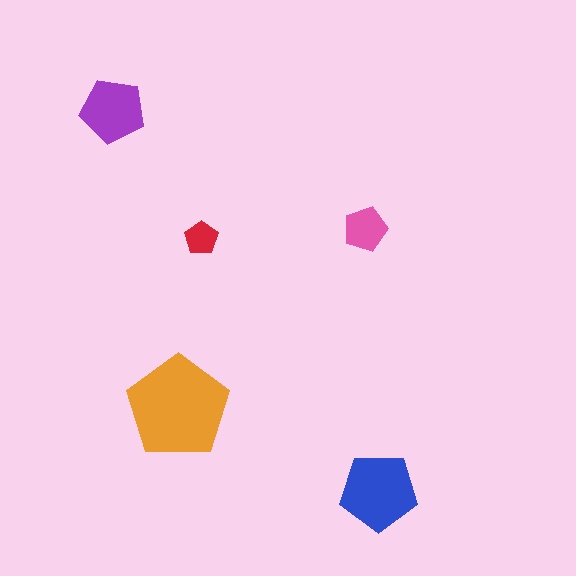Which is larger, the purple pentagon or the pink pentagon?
The purple one.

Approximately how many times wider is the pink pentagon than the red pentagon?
About 1.5 times wider.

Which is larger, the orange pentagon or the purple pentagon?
The orange one.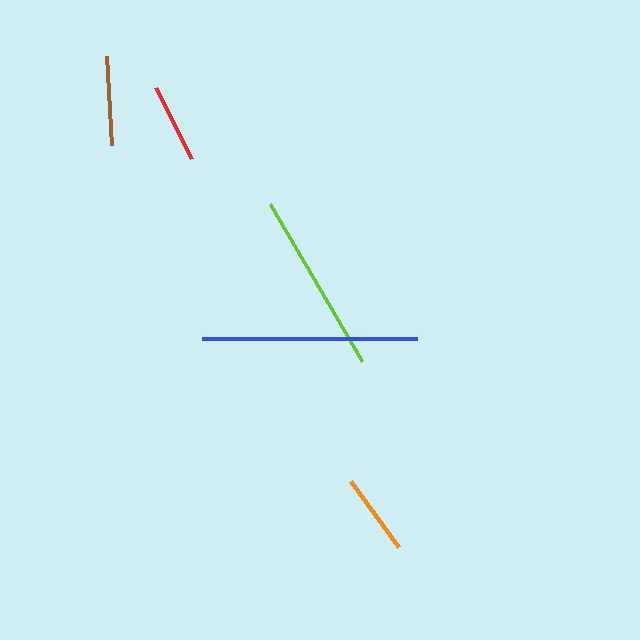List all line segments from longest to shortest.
From longest to shortest: blue, lime, brown, orange, red.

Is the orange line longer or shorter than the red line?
The orange line is longer than the red line.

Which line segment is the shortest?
The red line is the shortest at approximately 80 pixels.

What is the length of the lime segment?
The lime segment is approximately 182 pixels long.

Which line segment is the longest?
The blue line is the longest at approximately 215 pixels.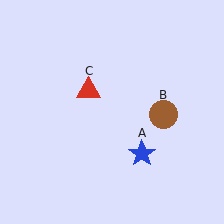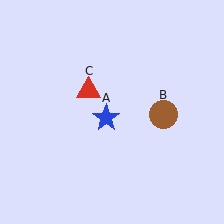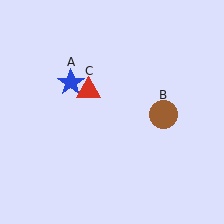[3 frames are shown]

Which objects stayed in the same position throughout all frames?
Brown circle (object B) and red triangle (object C) remained stationary.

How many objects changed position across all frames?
1 object changed position: blue star (object A).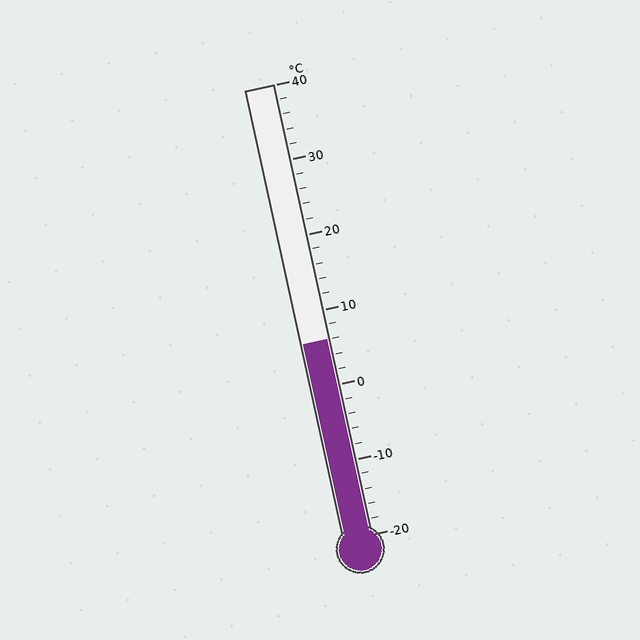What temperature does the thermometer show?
The thermometer shows approximately 6°C.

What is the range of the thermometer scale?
The thermometer scale ranges from -20°C to 40°C.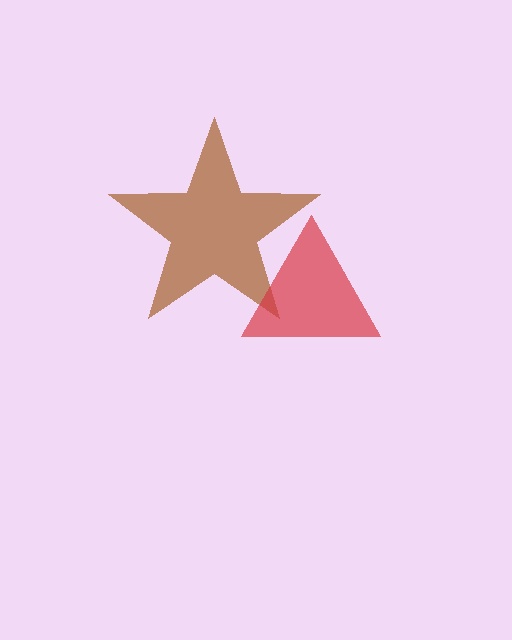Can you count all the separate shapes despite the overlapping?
Yes, there are 2 separate shapes.